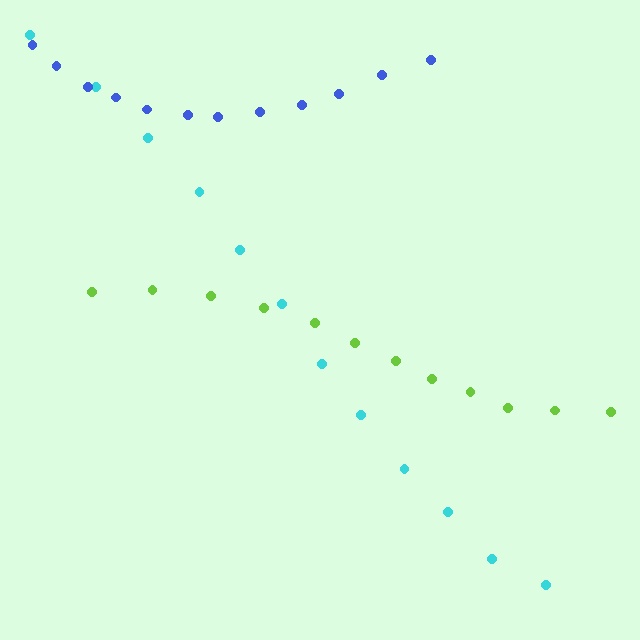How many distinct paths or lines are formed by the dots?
There are 3 distinct paths.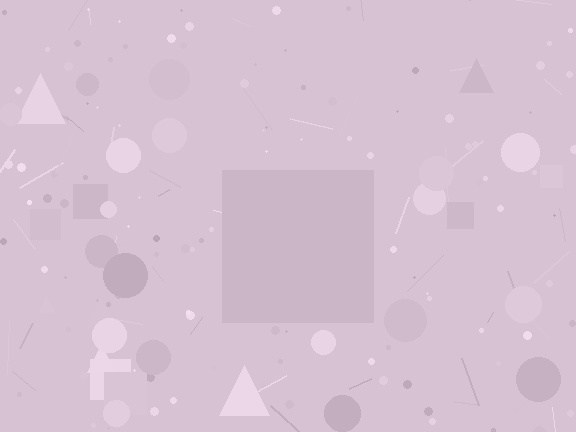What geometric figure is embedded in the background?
A square is embedded in the background.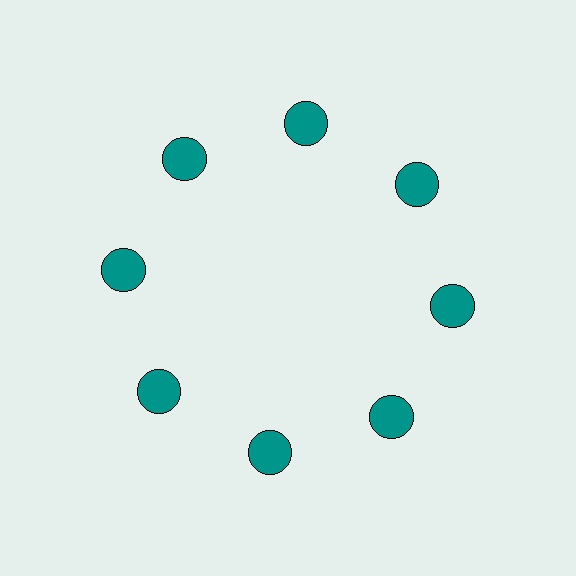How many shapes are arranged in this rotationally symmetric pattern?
There are 8 shapes, arranged in 8 groups of 1.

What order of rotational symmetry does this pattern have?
This pattern has 8-fold rotational symmetry.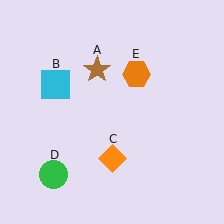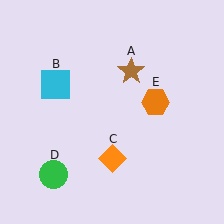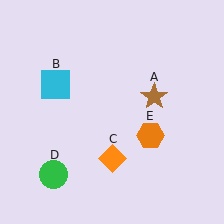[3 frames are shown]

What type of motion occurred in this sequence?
The brown star (object A), orange hexagon (object E) rotated clockwise around the center of the scene.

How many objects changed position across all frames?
2 objects changed position: brown star (object A), orange hexagon (object E).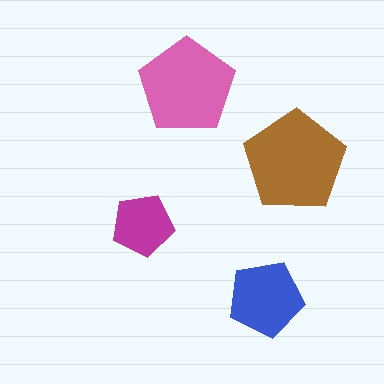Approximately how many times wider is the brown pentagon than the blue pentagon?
About 1.5 times wider.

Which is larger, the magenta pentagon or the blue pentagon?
The blue one.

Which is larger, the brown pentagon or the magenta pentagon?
The brown one.